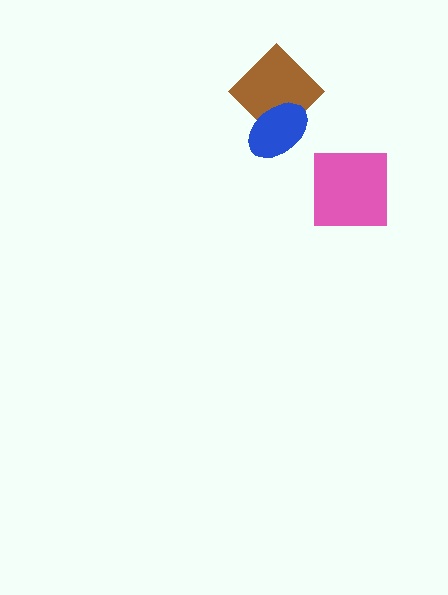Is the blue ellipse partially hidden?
No, no other shape covers it.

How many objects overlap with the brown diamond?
1 object overlaps with the brown diamond.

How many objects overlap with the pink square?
0 objects overlap with the pink square.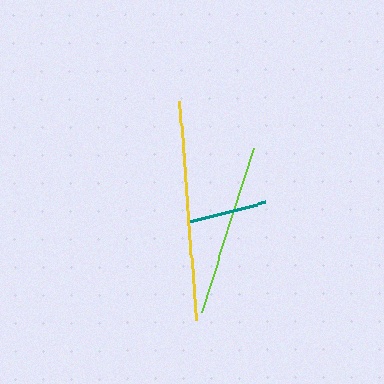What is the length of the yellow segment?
The yellow segment is approximately 219 pixels long.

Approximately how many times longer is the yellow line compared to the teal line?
The yellow line is approximately 2.8 times the length of the teal line.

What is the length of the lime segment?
The lime segment is approximately 173 pixels long.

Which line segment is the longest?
The yellow line is the longest at approximately 219 pixels.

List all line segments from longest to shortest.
From longest to shortest: yellow, lime, teal.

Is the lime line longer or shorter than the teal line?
The lime line is longer than the teal line.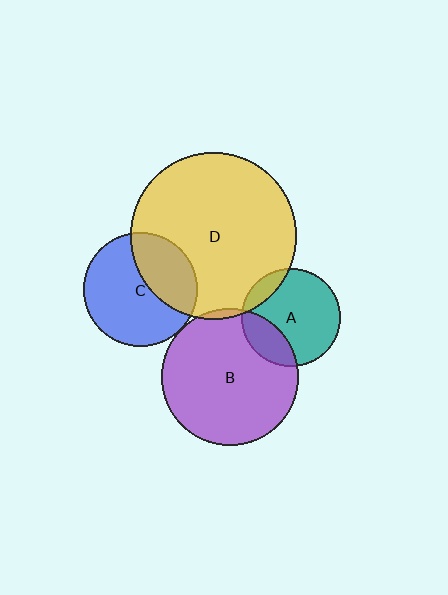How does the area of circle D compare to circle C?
Approximately 2.1 times.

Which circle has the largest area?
Circle D (yellow).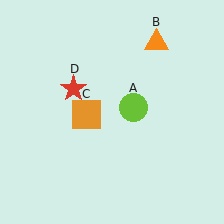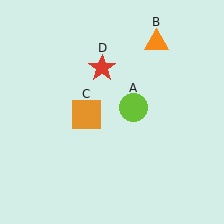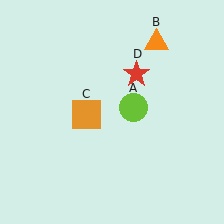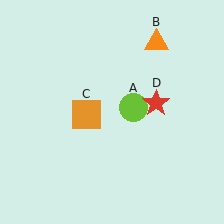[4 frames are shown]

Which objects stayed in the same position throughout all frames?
Lime circle (object A) and orange triangle (object B) and orange square (object C) remained stationary.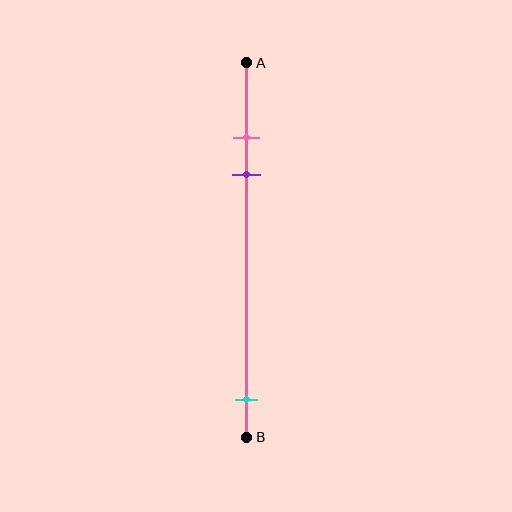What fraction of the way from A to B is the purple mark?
The purple mark is approximately 30% (0.3) of the way from A to B.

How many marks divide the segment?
There are 3 marks dividing the segment.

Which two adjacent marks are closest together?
The pink and purple marks are the closest adjacent pair.